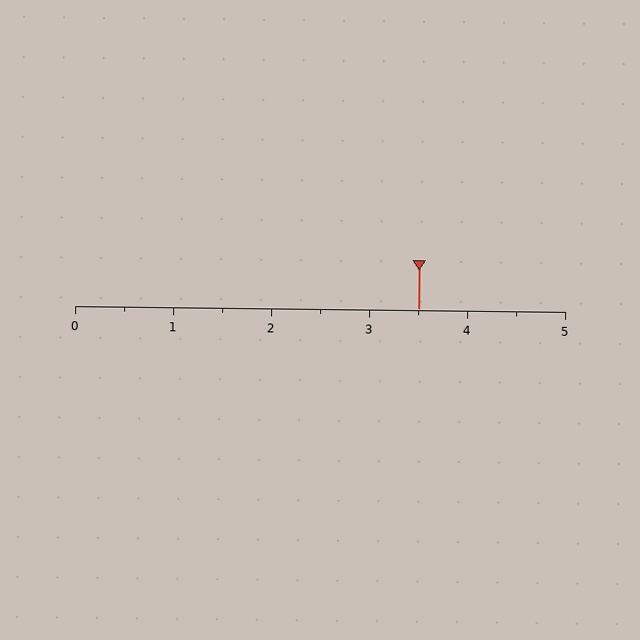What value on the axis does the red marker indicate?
The marker indicates approximately 3.5.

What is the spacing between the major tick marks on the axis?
The major ticks are spaced 1 apart.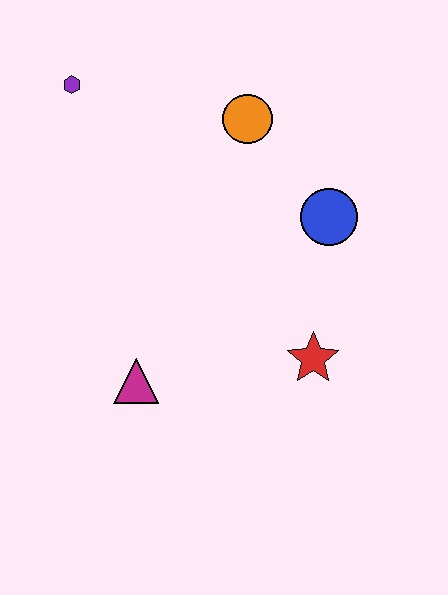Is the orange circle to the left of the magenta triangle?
No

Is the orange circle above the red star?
Yes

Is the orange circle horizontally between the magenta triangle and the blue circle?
Yes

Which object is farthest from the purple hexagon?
The red star is farthest from the purple hexagon.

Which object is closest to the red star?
The blue circle is closest to the red star.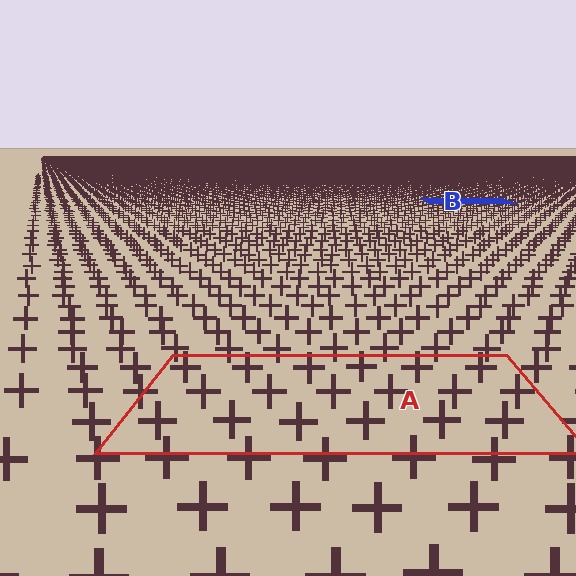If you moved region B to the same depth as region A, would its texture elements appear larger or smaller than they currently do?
They would appear larger. At a closer depth, the same texture elements are projected at a bigger on-screen size.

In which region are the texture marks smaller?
The texture marks are smaller in region B, because it is farther away.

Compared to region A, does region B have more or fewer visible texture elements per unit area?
Region B has more texture elements per unit area — they are packed more densely because it is farther away.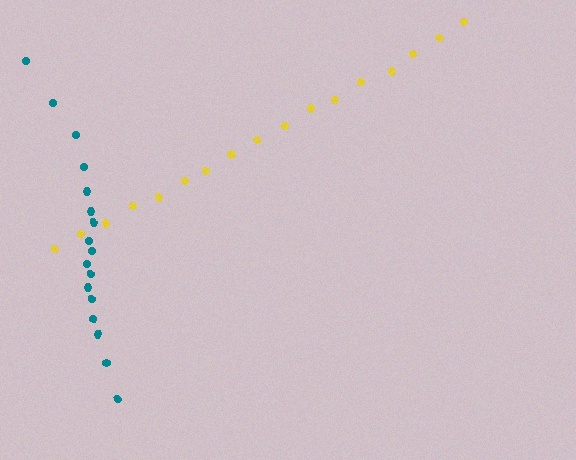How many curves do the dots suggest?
There are 2 distinct paths.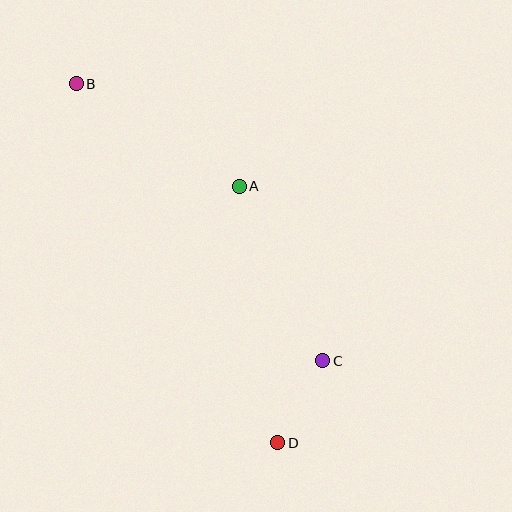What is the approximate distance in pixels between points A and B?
The distance between A and B is approximately 192 pixels.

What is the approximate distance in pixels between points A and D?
The distance between A and D is approximately 260 pixels.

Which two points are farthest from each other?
Points B and D are farthest from each other.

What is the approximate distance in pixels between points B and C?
The distance between B and C is approximately 371 pixels.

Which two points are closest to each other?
Points C and D are closest to each other.